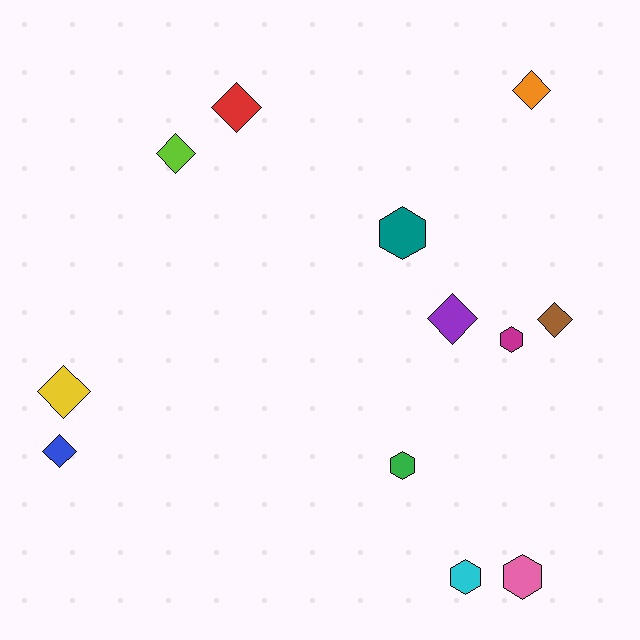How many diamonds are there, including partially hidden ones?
There are 7 diamonds.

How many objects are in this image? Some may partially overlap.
There are 12 objects.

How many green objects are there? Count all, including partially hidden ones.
There is 1 green object.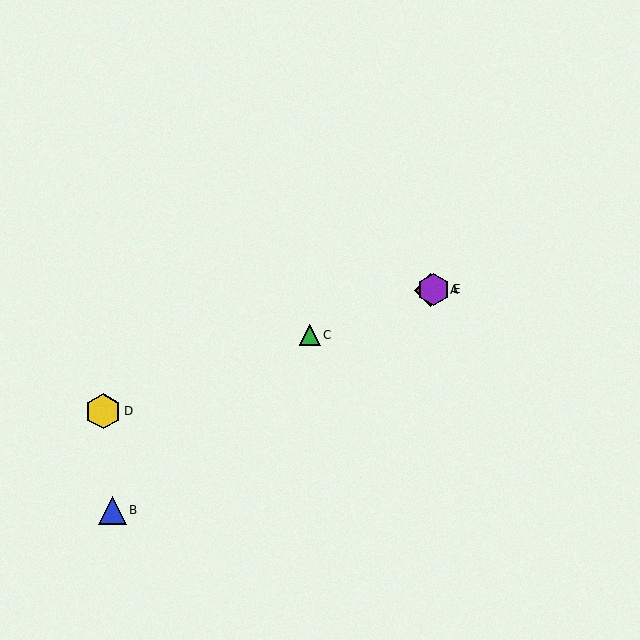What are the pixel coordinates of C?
Object C is at (310, 335).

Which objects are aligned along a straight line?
Objects A, C, D, E are aligned along a straight line.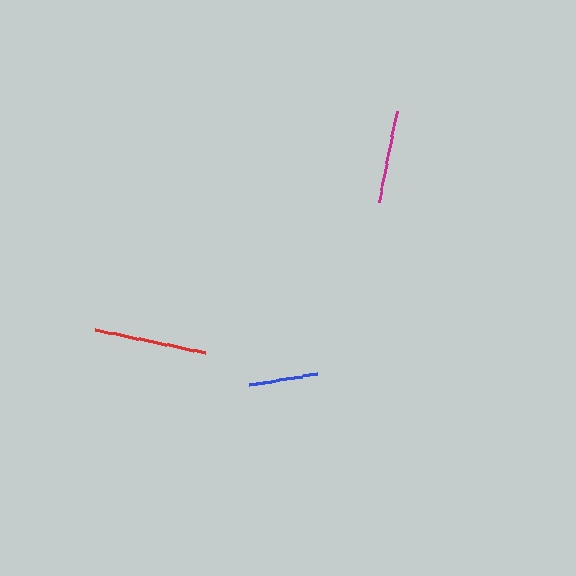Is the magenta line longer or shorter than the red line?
The red line is longer than the magenta line.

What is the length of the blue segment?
The blue segment is approximately 69 pixels long.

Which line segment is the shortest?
The blue line is the shortest at approximately 69 pixels.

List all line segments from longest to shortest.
From longest to shortest: red, magenta, blue.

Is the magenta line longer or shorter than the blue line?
The magenta line is longer than the blue line.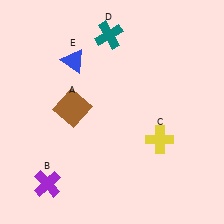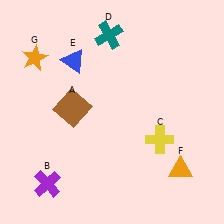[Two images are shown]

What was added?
An orange triangle (F), an orange star (G) were added in Image 2.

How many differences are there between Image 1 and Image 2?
There are 2 differences between the two images.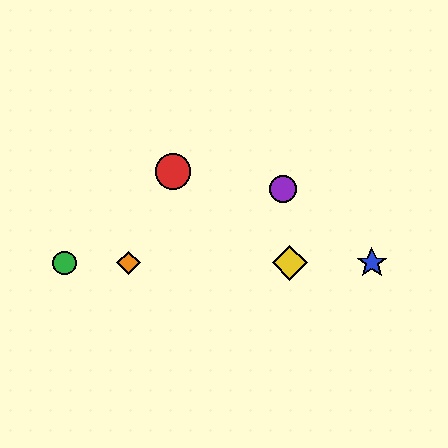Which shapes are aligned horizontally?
The blue star, the green circle, the yellow diamond, the orange diamond are aligned horizontally.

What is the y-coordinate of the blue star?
The blue star is at y≈263.